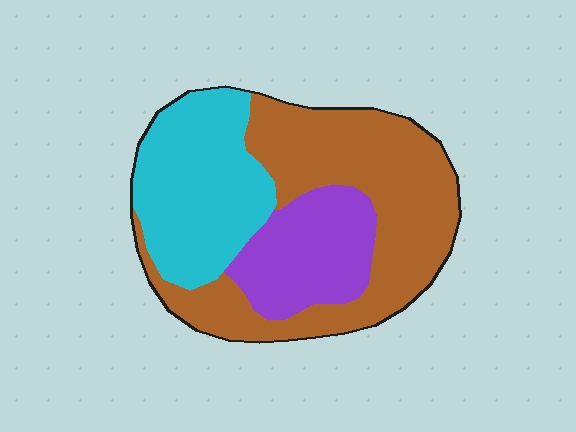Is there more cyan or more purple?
Cyan.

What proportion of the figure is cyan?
Cyan takes up about one third (1/3) of the figure.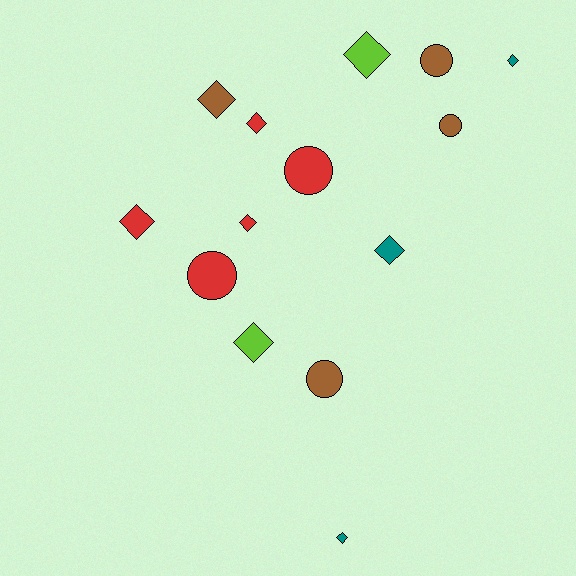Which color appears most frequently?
Red, with 5 objects.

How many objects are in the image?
There are 14 objects.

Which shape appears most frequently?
Diamond, with 9 objects.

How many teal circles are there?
There are no teal circles.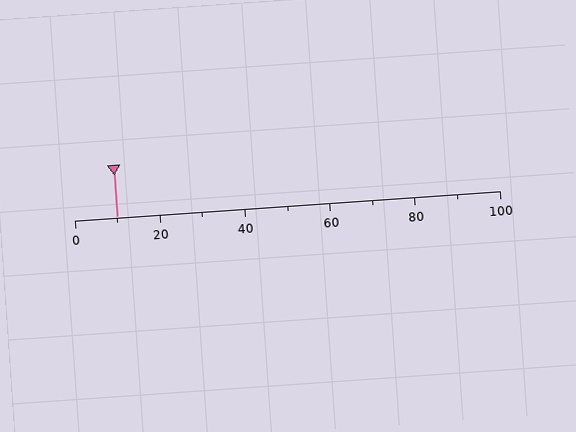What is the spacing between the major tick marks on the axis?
The major ticks are spaced 20 apart.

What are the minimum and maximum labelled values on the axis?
The axis runs from 0 to 100.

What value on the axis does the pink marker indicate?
The marker indicates approximately 10.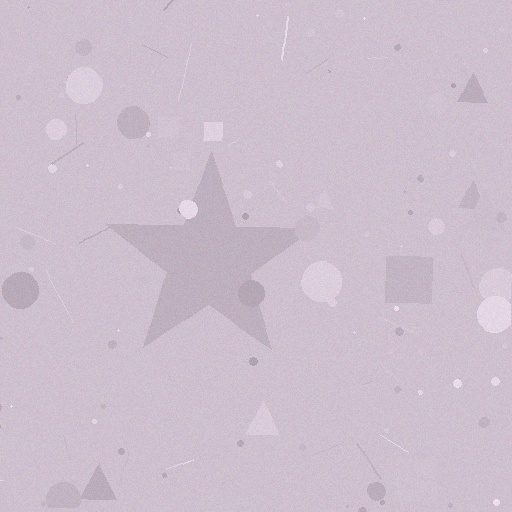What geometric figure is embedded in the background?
A star is embedded in the background.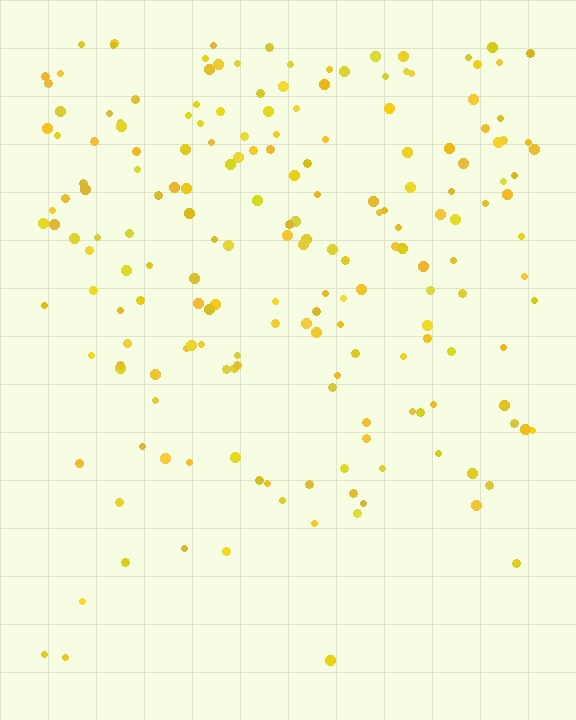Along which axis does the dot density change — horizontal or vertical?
Vertical.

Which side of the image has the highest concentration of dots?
The top.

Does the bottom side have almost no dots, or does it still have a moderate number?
Still a moderate number, just noticeably fewer than the top.